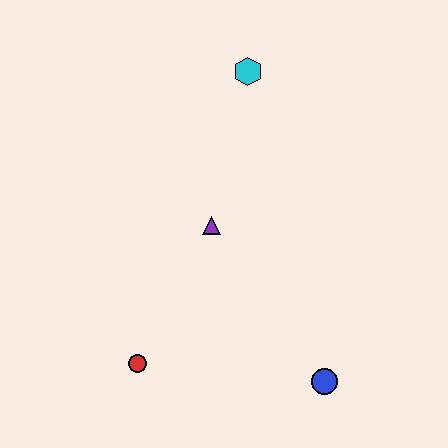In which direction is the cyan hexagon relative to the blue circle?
The cyan hexagon is above the blue circle.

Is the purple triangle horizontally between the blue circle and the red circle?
Yes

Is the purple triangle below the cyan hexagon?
Yes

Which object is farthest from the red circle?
The cyan hexagon is farthest from the red circle.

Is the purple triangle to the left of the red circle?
No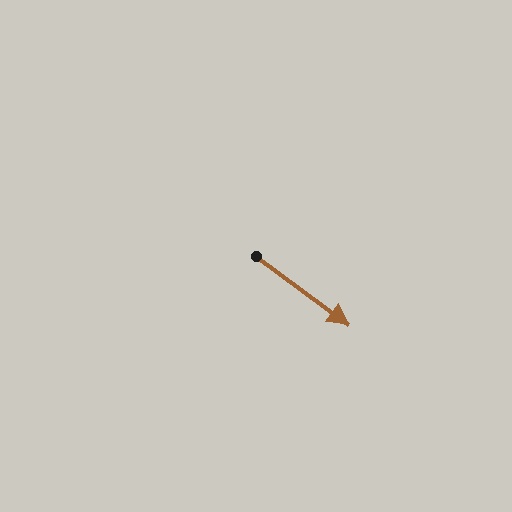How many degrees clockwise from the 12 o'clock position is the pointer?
Approximately 127 degrees.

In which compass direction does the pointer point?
Southeast.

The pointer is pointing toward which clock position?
Roughly 4 o'clock.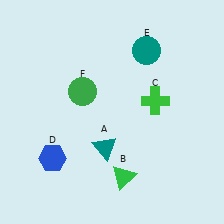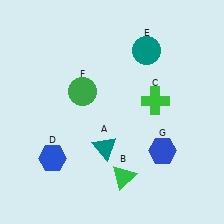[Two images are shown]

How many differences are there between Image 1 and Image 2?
There is 1 difference between the two images.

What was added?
A blue hexagon (G) was added in Image 2.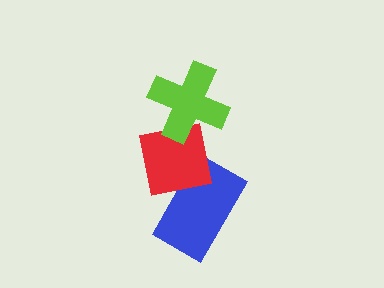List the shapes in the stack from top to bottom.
From top to bottom: the lime cross, the red square, the blue rectangle.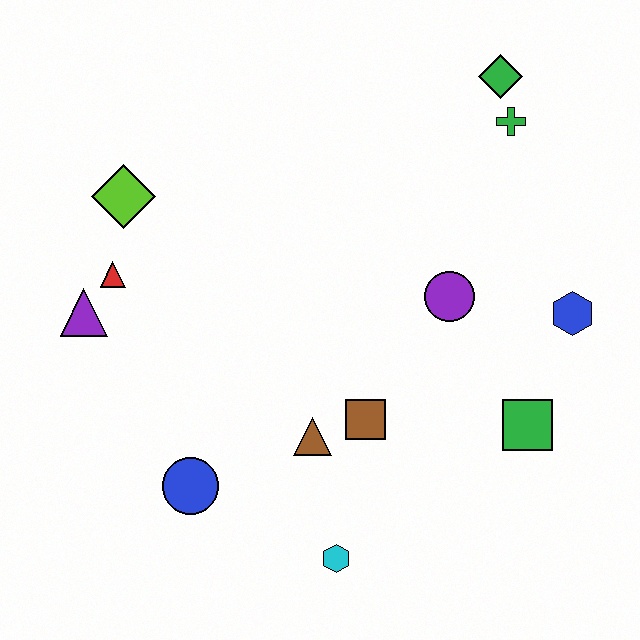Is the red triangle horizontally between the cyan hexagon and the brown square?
No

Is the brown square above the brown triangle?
Yes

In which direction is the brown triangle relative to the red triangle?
The brown triangle is to the right of the red triangle.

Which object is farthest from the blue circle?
The green diamond is farthest from the blue circle.